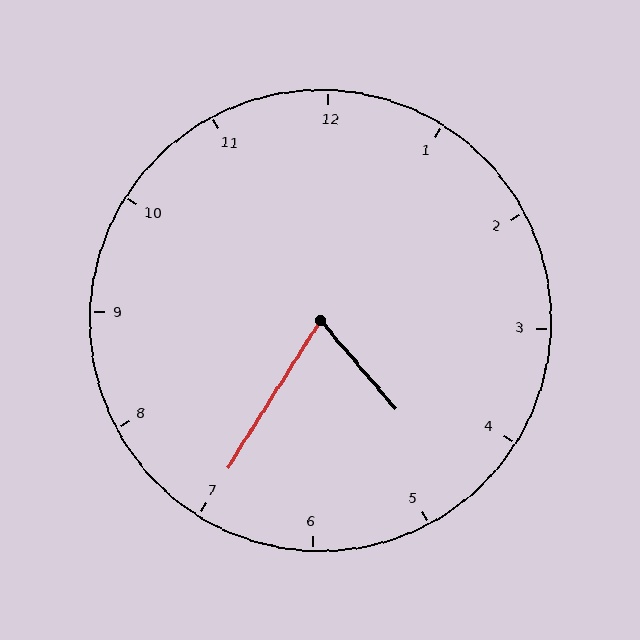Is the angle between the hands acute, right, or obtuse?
It is acute.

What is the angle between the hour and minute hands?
Approximately 72 degrees.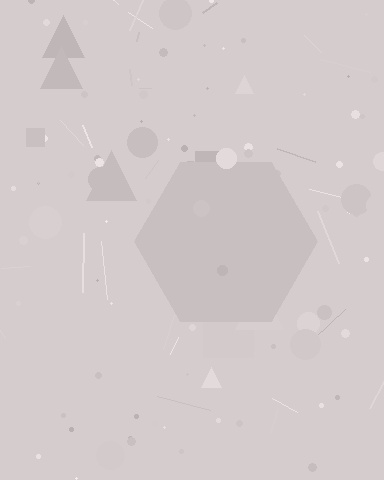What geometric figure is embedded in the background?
A hexagon is embedded in the background.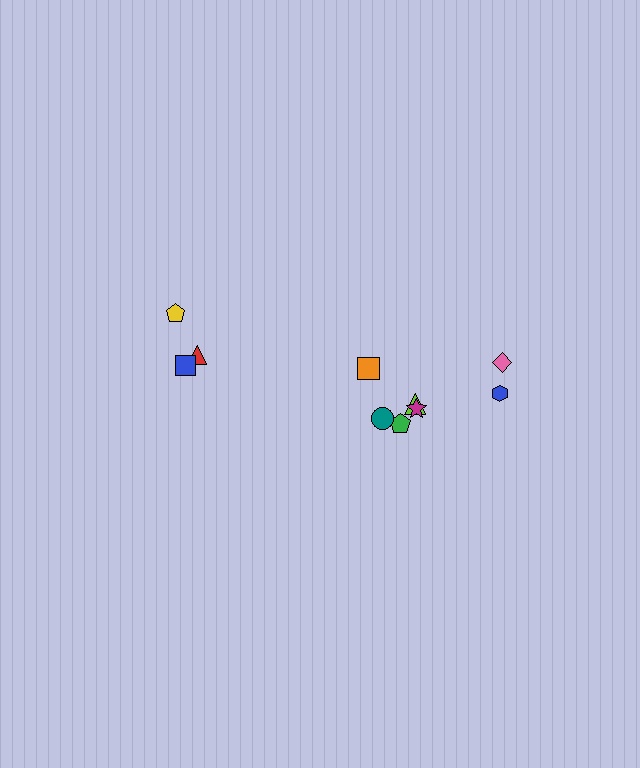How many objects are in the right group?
There are 7 objects.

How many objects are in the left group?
There are 3 objects.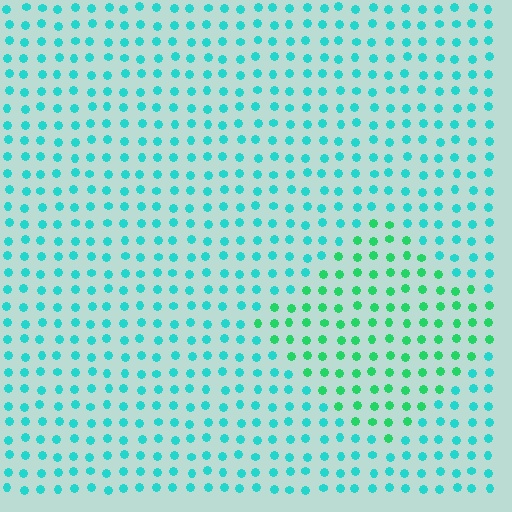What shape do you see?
I see a diamond.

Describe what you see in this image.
The image is filled with small cyan elements in a uniform arrangement. A diamond-shaped region is visible where the elements are tinted to a slightly different hue, forming a subtle color boundary.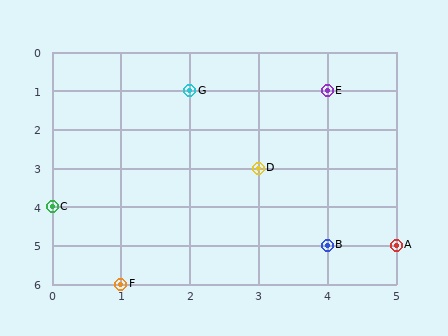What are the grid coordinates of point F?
Point F is at grid coordinates (1, 6).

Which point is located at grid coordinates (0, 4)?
Point C is at (0, 4).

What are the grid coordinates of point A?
Point A is at grid coordinates (5, 5).